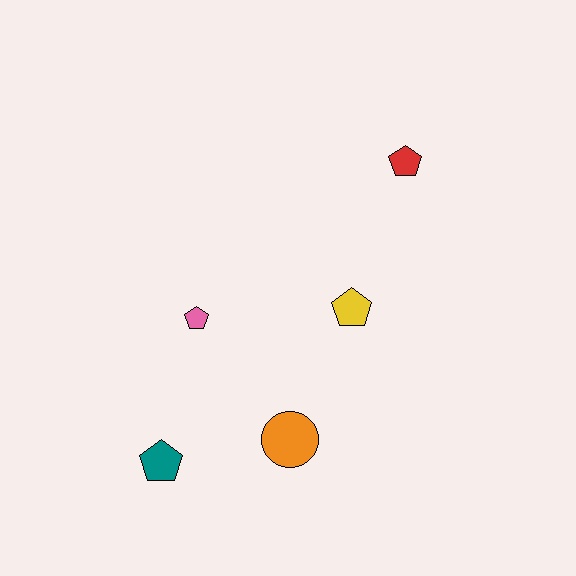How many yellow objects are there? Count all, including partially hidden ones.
There is 1 yellow object.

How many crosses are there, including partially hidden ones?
There are no crosses.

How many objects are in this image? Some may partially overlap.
There are 5 objects.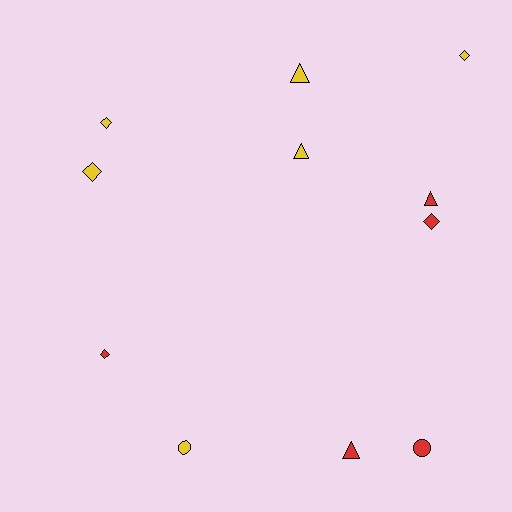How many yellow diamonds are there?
There are 3 yellow diamonds.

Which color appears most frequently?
Yellow, with 6 objects.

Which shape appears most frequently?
Diamond, with 5 objects.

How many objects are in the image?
There are 11 objects.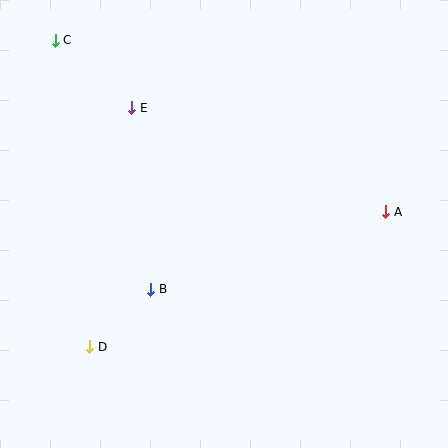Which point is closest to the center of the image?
Point B at (151, 289) is closest to the center.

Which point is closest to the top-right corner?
Point A is closest to the top-right corner.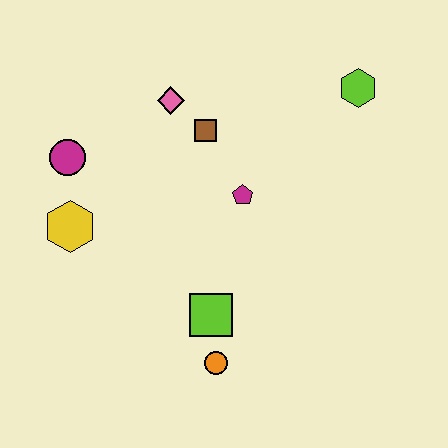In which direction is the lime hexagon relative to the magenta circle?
The lime hexagon is to the right of the magenta circle.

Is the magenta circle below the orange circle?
No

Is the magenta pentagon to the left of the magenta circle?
No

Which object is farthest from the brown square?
The orange circle is farthest from the brown square.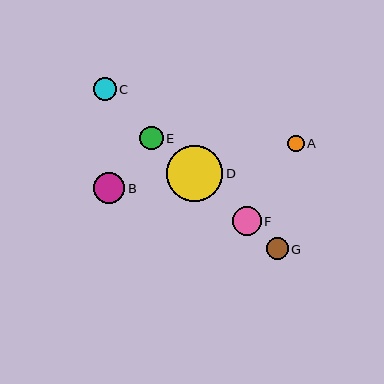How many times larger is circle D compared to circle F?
Circle D is approximately 2.0 times the size of circle F.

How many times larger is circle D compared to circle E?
Circle D is approximately 2.4 times the size of circle E.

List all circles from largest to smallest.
From largest to smallest: D, B, F, E, C, G, A.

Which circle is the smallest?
Circle A is the smallest with a size of approximately 16 pixels.